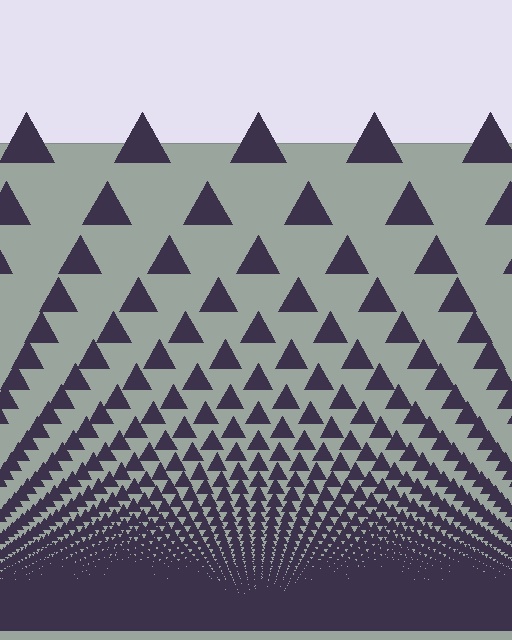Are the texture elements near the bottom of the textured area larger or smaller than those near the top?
Smaller. The gradient is inverted — elements near the bottom are smaller and denser.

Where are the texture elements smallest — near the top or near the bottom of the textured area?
Near the bottom.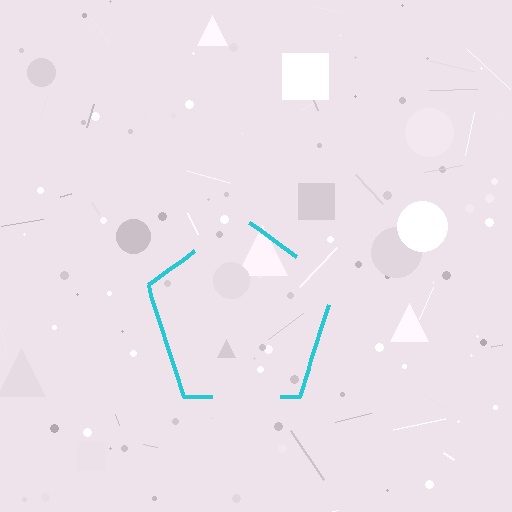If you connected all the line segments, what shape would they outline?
They would outline a pentagon.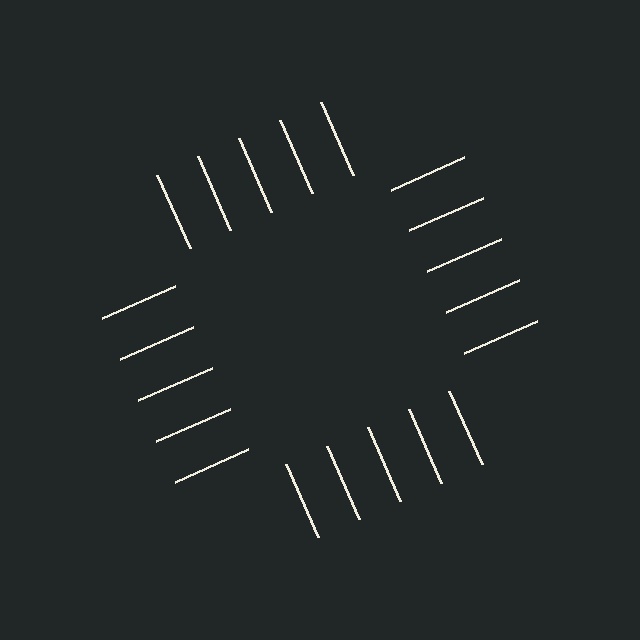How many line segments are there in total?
20 — 5 along each of the 4 edges.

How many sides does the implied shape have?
4 sides — the line-ends trace a square.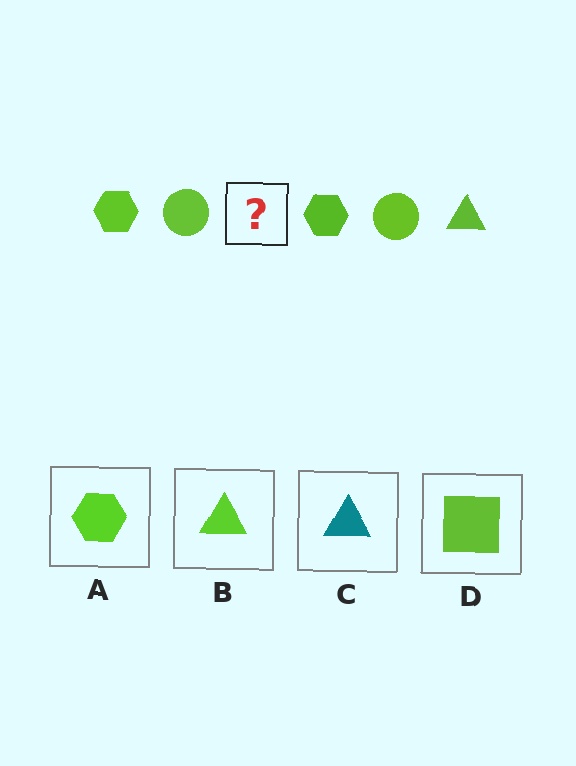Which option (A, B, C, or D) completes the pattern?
B.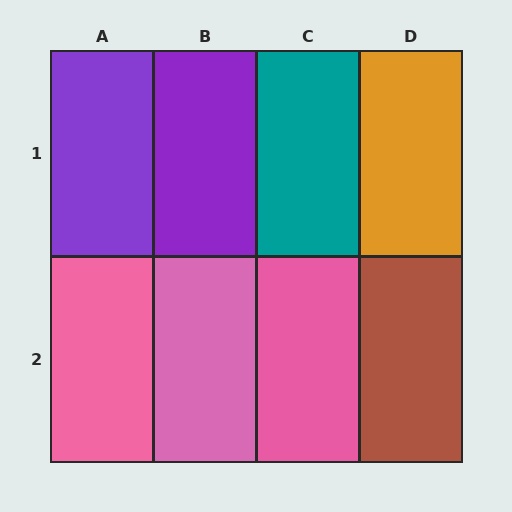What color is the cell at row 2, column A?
Pink.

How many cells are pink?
3 cells are pink.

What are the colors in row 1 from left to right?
Purple, purple, teal, orange.